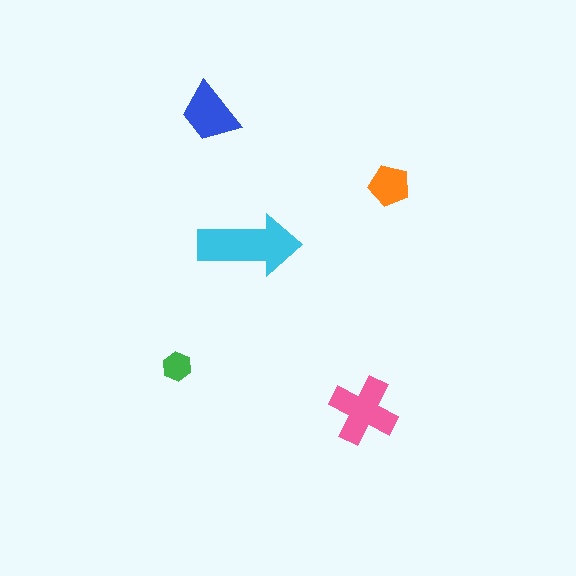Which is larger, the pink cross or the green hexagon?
The pink cross.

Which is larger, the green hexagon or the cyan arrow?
The cyan arrow.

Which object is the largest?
The cyan arrow.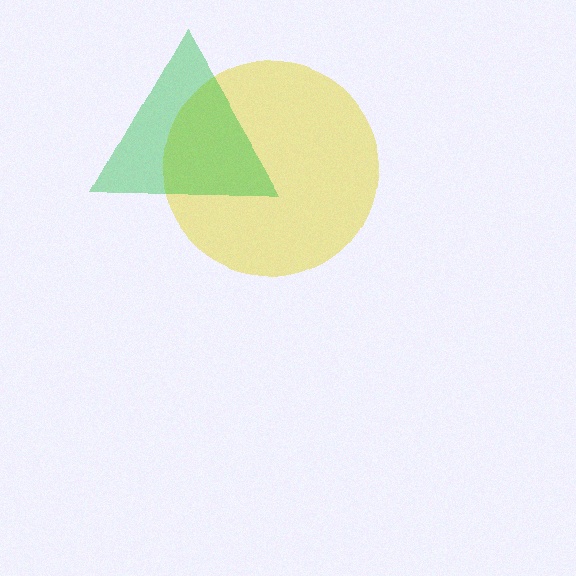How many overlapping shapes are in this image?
There are 2 overlapping shapes in the image.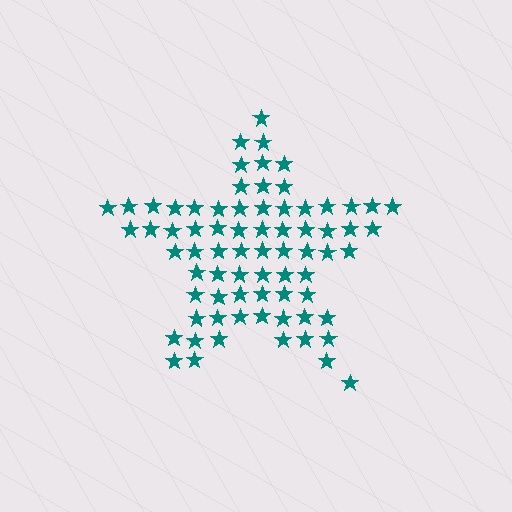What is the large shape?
The large shape is a star.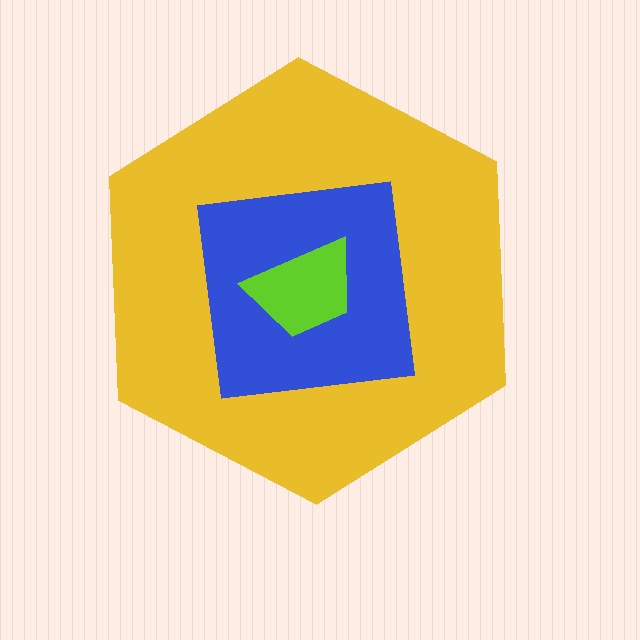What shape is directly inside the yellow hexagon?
The blue square.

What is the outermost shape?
The yellow hexagon.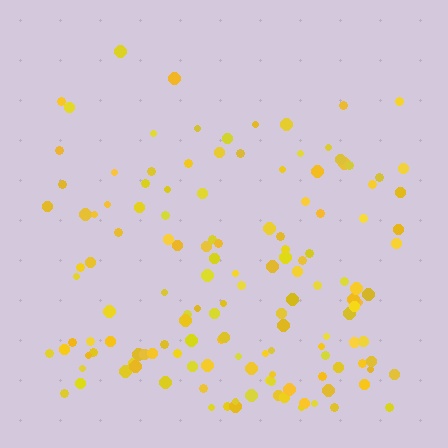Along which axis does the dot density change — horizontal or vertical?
Vertical.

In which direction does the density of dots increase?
From top to bottom, with the bottom side densest.